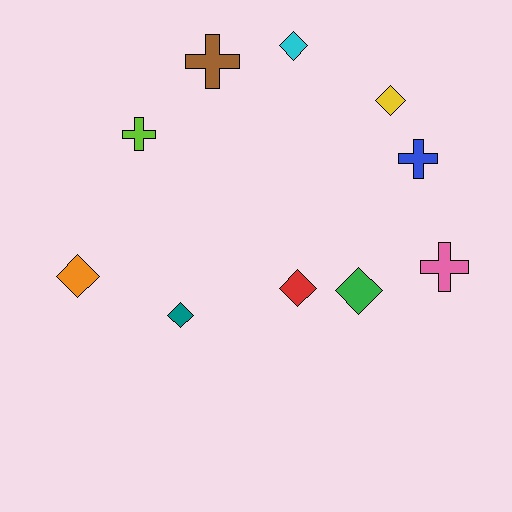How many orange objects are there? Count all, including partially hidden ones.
There is 1 orange object.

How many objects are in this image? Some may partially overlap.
There are 10 objects.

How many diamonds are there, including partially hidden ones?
There are 6 diamonds.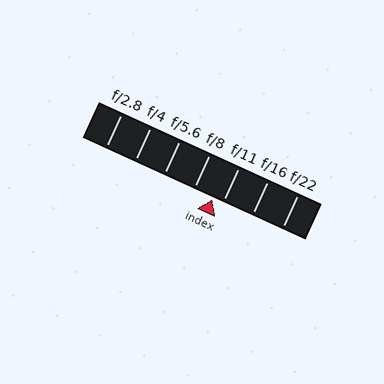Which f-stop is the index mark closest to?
The index mark is closest to f/11.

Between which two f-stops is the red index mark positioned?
The index mark is between f/8 and f/11.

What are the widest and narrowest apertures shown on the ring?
The widest aperture shown is f/2.8 and the narrowest is f/22.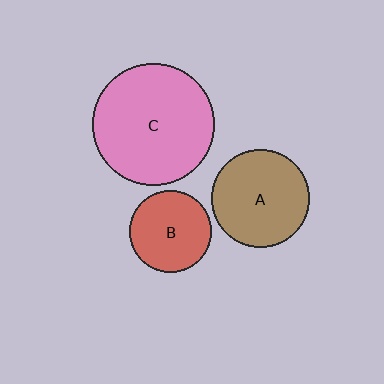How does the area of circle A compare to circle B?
Approximately 1.4 times.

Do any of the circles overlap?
No, none of the circles overlap.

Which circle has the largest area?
Circle C (pink).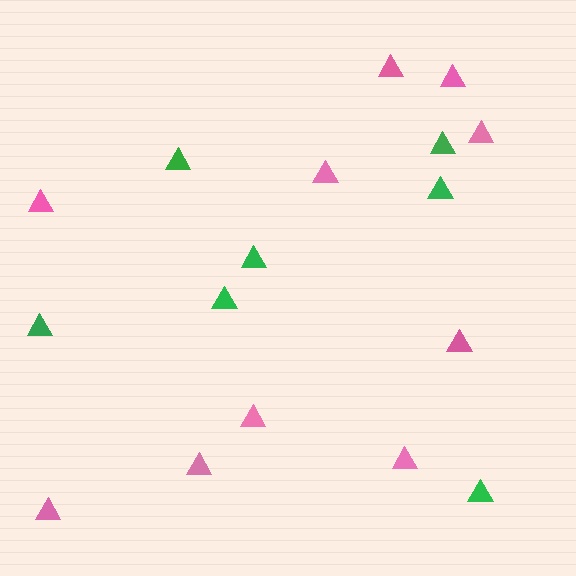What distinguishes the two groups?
There are 2 groups: one group of green triangles (7) and one group of pink triangles (10).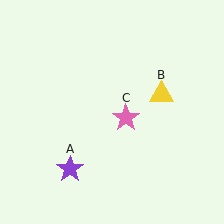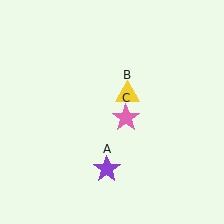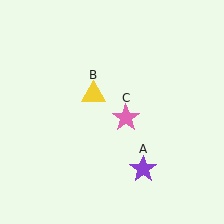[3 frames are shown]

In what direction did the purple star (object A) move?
The purple star (object A) moved right.